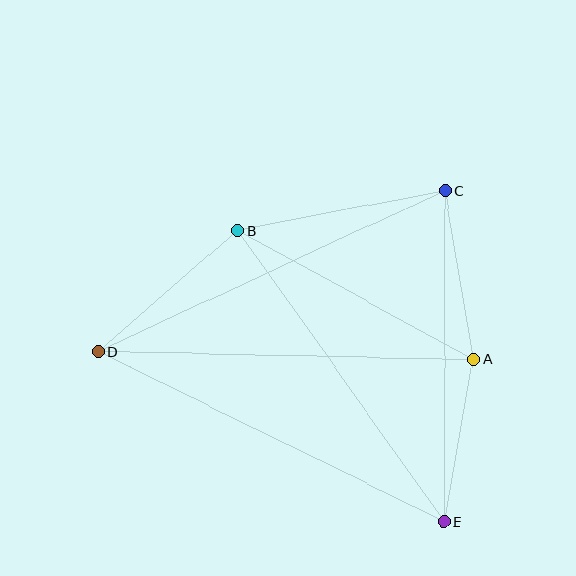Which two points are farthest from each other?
Points D and E are farthest from each other.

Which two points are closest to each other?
Points A and E are closest to each other.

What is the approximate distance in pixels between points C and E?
The distance between C and E is approximately 331 pixels.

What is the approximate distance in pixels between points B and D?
The distance between B and D is approximately 185 pixels.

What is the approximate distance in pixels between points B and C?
The distance between B and C is approximately 210 pixels.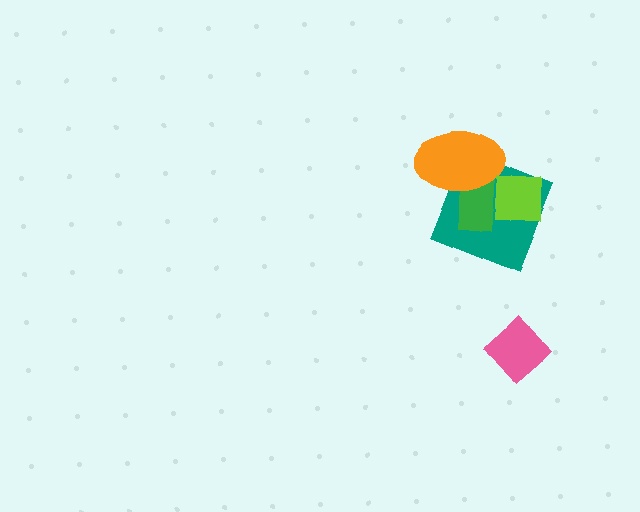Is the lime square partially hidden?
No, no other shape covers it.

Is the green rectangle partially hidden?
Yes, it is partially covered by another shape.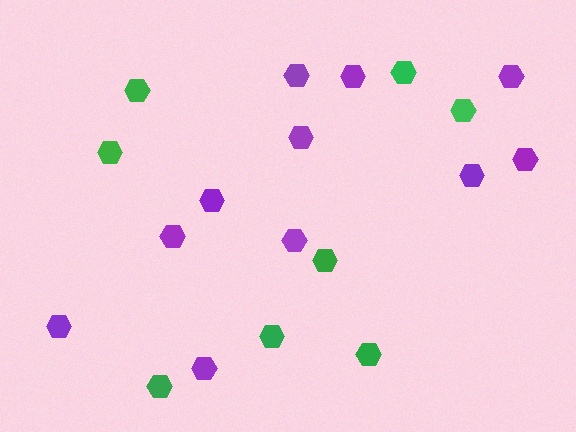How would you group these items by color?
There are 2 groups: one group of green hexagons (8) and one group of purple hexagons (11).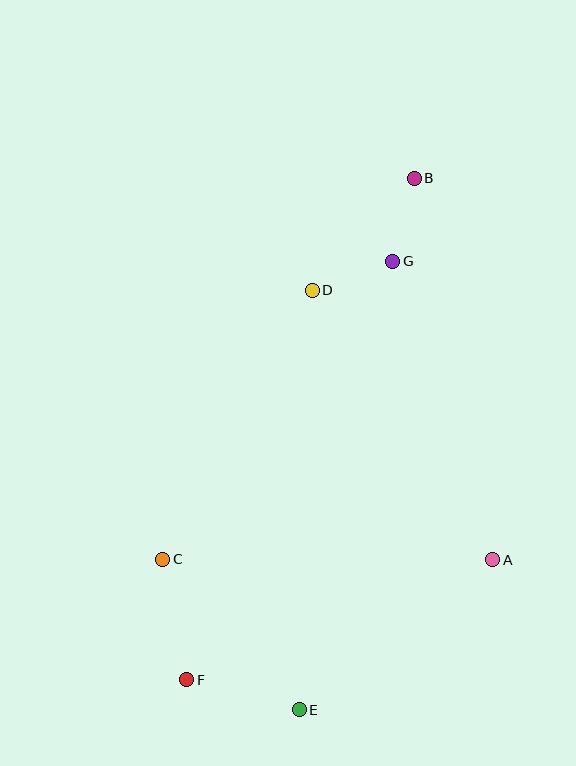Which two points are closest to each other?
Points D and G are closest to each other.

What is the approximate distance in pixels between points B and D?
The distance between B and D is approximately 152 pixels.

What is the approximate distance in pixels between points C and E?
The distance between C and E is approximately 203 pixels.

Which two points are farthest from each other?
Points B and F are farthest from each other.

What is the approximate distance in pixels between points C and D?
The distance between C and D is approximately 308 pixels.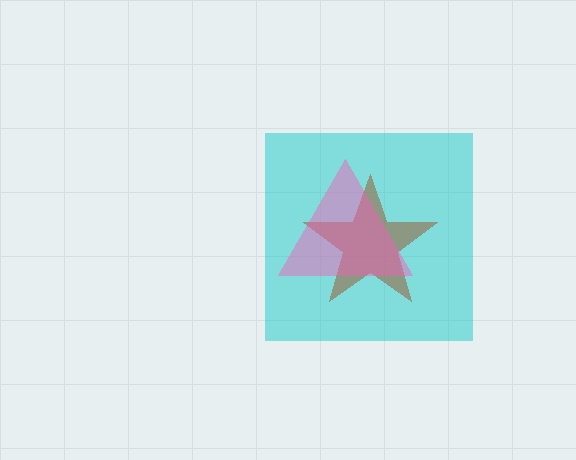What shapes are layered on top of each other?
The layered shapes are: a cyan square, a brown star, a pink triangle.